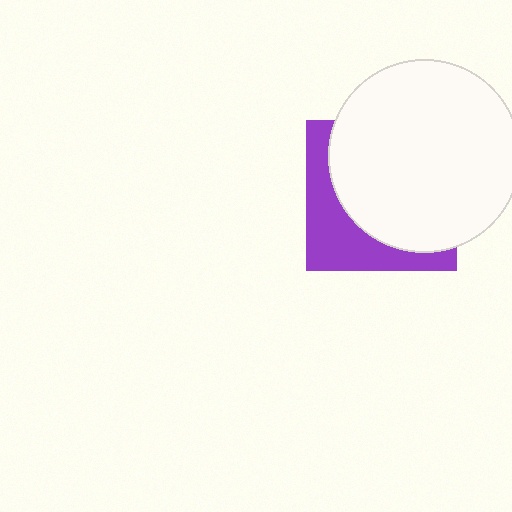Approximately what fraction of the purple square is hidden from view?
Roughly 65% of the purple square is hidden behind the white circle.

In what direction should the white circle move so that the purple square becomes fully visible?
The white circle should move toward the upper-right. That is the shortest direction to clear the overlap and leave the purple square fully visible.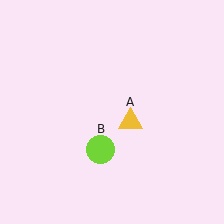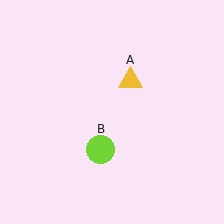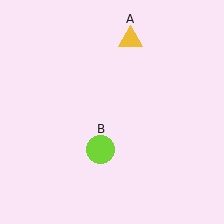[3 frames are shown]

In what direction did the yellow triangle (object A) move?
The yellow triangle (object A) moved up.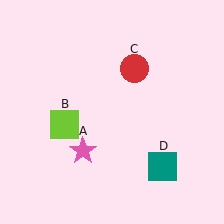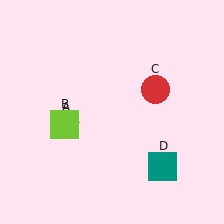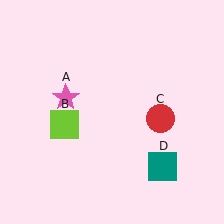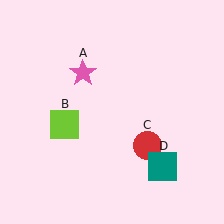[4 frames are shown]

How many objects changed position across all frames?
2 objects changed position: pink star (object A), red circle (object C).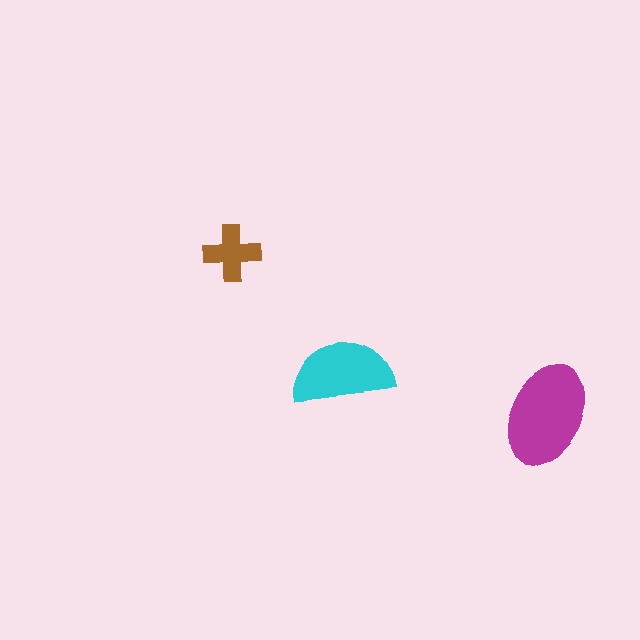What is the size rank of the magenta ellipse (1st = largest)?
1st.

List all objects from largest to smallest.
The magenta ellipse, the cyan semicircle, the brown cross.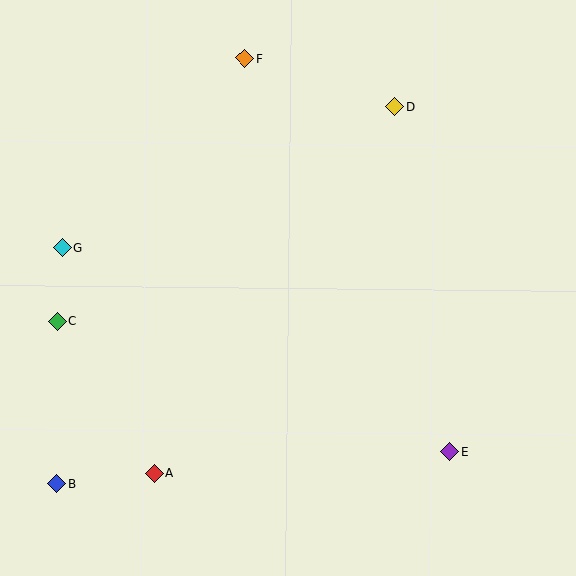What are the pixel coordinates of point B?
Point B is at (57, 483).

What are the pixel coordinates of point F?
Point F is at (245, 58).